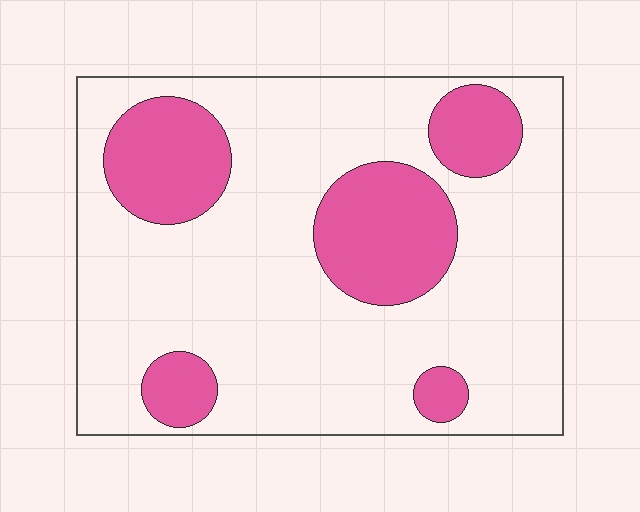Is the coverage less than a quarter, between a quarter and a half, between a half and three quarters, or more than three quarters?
Less than a quarter.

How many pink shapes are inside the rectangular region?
5.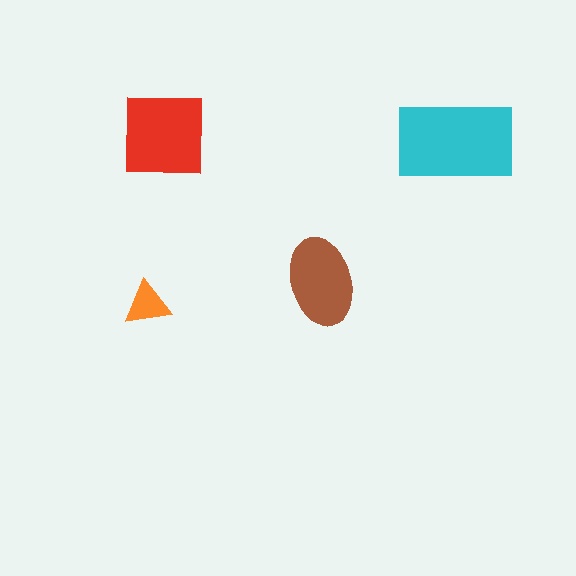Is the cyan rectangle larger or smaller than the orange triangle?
Larger.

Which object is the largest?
The cyan rectangle.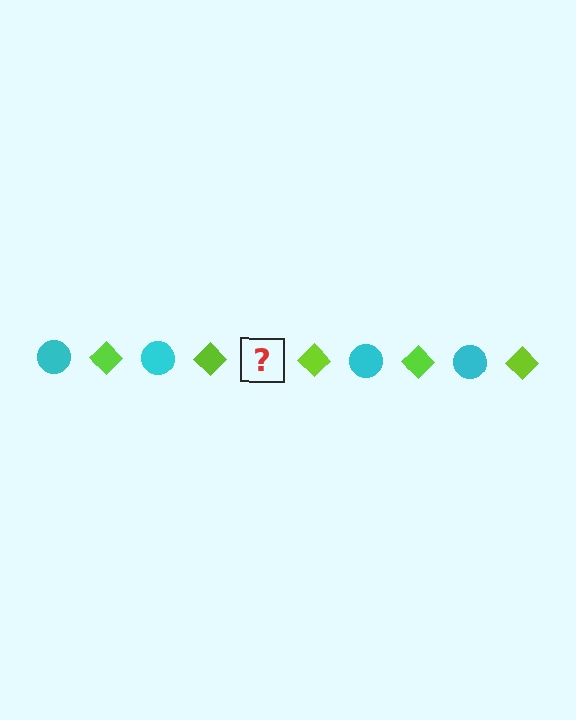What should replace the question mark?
The question mark should be replaced with a cyan circle.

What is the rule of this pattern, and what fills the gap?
The rule is that the pattern alternates between cyan circle and lime diamond. The gap should be filled with a cyan circle.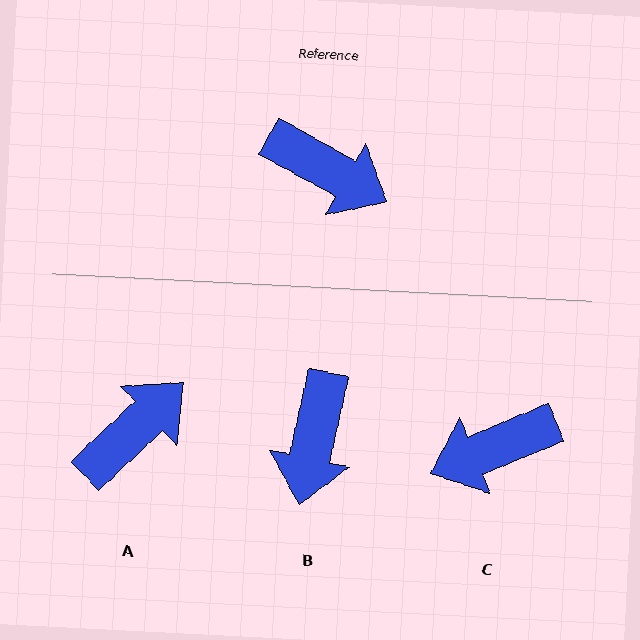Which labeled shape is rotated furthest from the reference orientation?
C, about 129 degrees away.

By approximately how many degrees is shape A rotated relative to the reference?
Approximately 72 degrees counter-clockwise.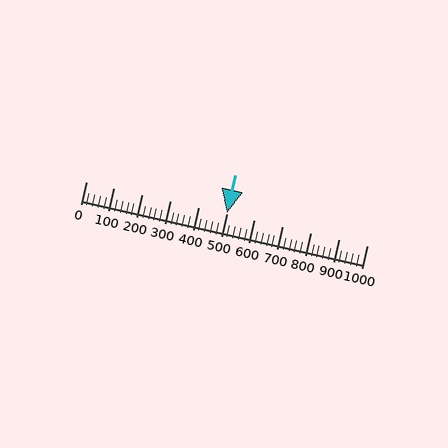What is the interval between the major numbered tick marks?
The major tick marks are spaced 100 units apart.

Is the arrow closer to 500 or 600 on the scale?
The arrow is closer to 500.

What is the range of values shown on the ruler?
The ruler shows values from 0 to 1000.